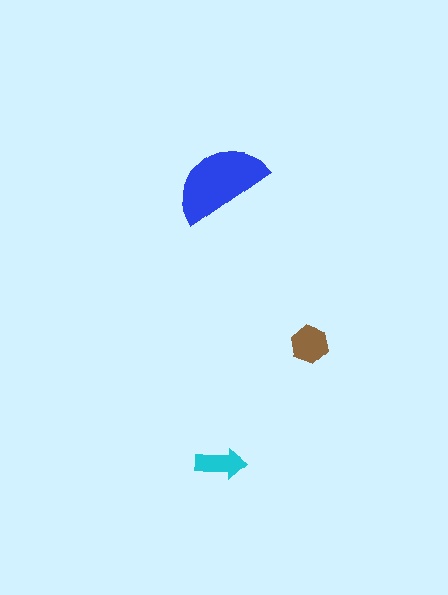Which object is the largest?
The blue semicircle.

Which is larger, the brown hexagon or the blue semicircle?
The blue semicircle.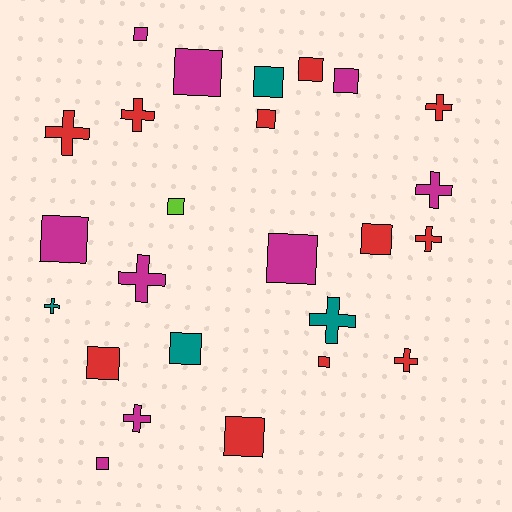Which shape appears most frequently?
Square, with 15 objects.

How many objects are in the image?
There are 25 objects.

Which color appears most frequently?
Red, with 11 objects.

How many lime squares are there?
There is 1 lime square.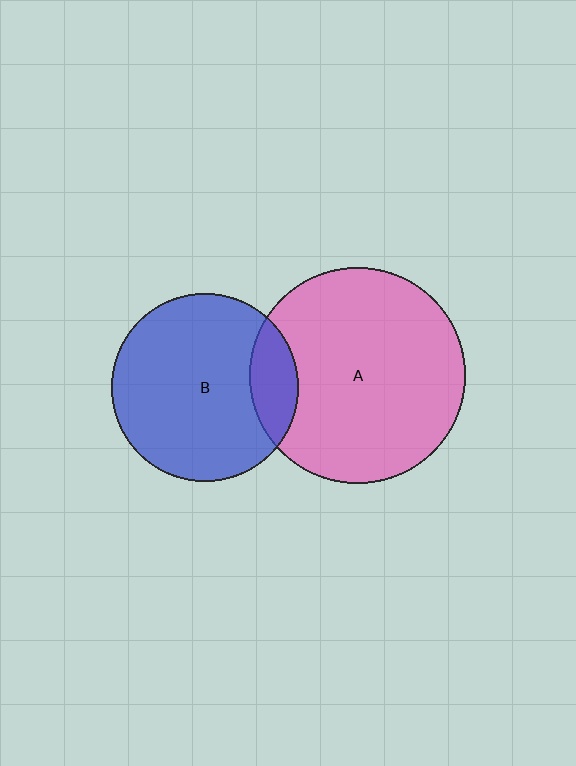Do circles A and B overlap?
Yes.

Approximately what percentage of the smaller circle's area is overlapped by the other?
Approximately 15%.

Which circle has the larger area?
Circle A (pink).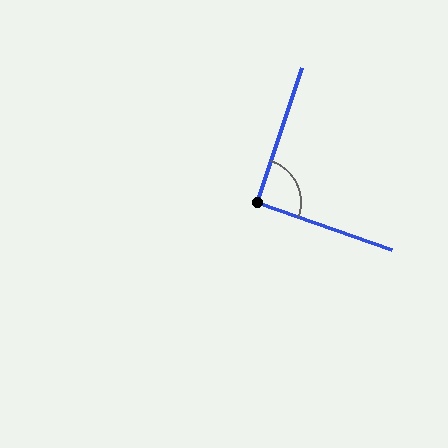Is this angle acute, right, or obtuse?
It is approximately a right angle.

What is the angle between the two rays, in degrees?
Approximately 91 degrees.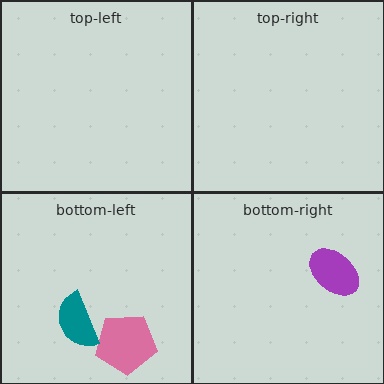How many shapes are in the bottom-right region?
1.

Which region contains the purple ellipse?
The bottom-right region.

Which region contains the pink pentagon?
The bottom-left region.